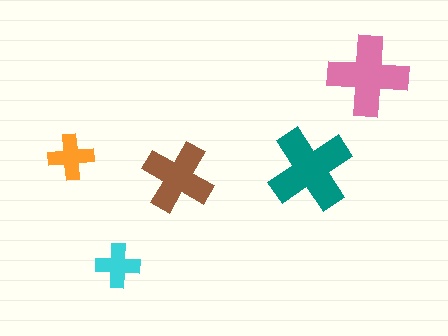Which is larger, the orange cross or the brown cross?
The brown one.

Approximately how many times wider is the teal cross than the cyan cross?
About 2 times wider.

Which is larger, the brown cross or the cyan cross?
The brown one.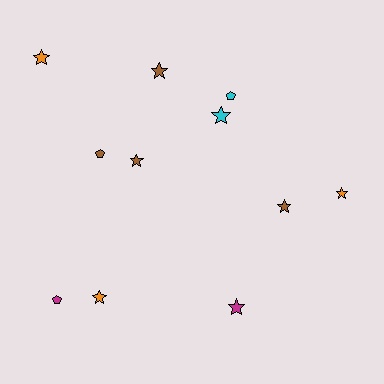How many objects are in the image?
There are 11 objects.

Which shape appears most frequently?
Star, with 8 objects.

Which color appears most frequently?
Brown, with 4 objects.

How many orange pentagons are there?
There are no orange pentagons.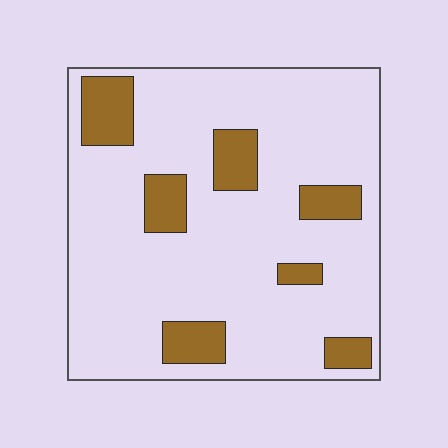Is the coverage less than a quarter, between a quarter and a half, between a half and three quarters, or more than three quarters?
Less than a quarter.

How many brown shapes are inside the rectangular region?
7.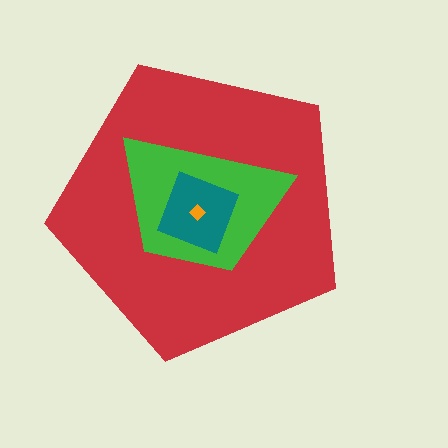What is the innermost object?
The orange diamond.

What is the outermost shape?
The red pentagon.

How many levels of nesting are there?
4.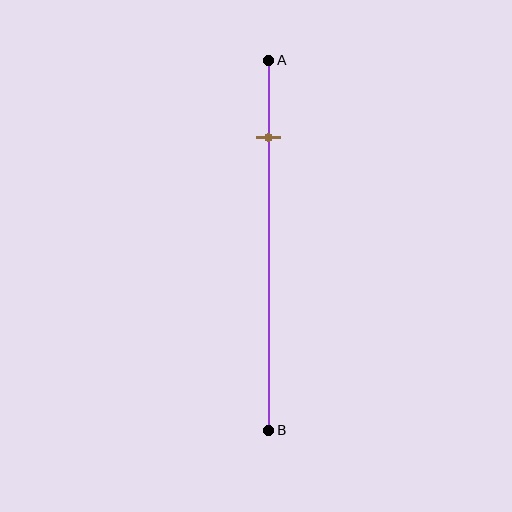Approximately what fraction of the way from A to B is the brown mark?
The brown mark is approximately 20% of the way from A to B.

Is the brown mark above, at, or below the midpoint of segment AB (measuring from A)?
The brown mark is above the midpoint of segment AB.